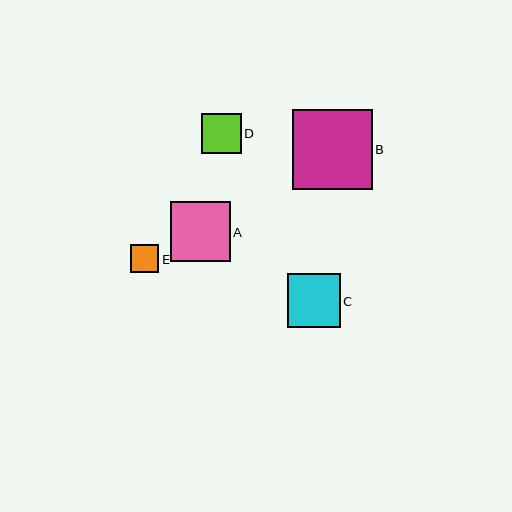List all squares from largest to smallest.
From largest to smallest: B, A, C, D, E.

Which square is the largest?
Square B is the largest with a size of approximately 80 pixels.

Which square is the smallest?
Square E is the smallest with a size of approximately 28 pixels.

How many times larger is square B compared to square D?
Square B is approximately 2.0 times the size of square D.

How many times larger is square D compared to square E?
Square D is approximately 1.4 times the size of square E.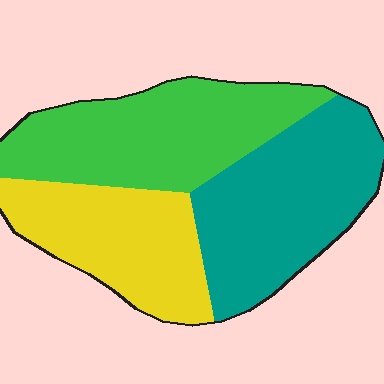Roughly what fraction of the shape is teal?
Teal covers roughly 35% of the shape.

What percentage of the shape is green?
Green takes up about three eighths (3/8) of the shape.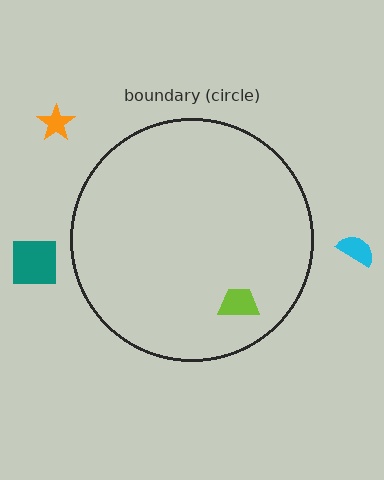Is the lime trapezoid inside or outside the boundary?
Inside.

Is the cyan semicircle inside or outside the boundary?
Outside.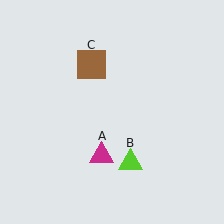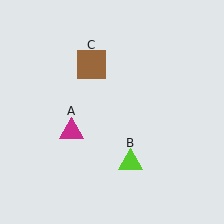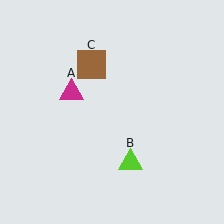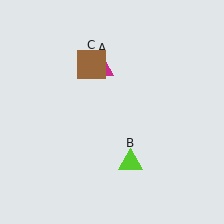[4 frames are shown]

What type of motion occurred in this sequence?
The magenta triangle (object A) rotated clockwise around the center of the scene.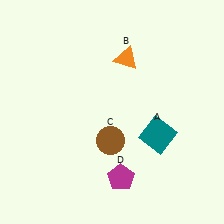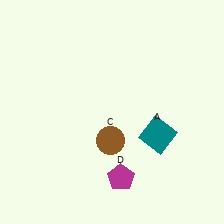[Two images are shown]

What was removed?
The orange triangle (B) was removed in Image 2.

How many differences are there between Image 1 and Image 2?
There is 1 difference between the two images.